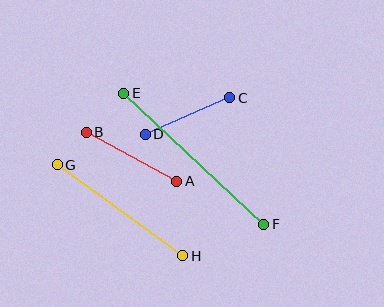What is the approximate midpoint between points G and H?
The midpoint is at approximately (120, 210) pixels.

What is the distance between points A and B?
The distance is approximately 103 pixels.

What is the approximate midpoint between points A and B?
The midpoint is at approximately (131, 157) pixels.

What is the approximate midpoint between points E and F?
The midpoint is at approximately (194, 159) pixels.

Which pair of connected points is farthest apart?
Points E and F are farthest apart.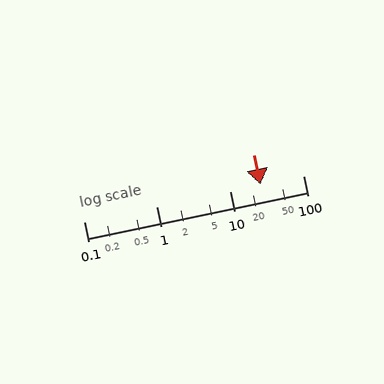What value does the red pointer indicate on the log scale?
The pointer indicates approximately 26.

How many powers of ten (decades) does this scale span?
The scale spans 3 decades, from 0.1 to 100.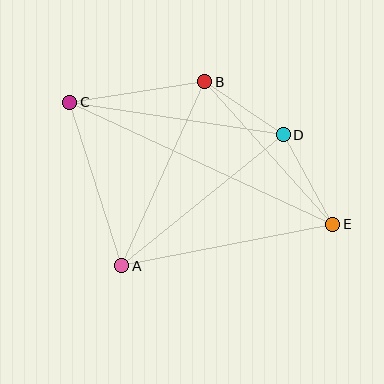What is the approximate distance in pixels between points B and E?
The distance between B and E is approximately 191 pixels.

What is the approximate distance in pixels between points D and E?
The distance between D and E is approximately 102 pixels.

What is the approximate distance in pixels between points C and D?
The distance between C and D is approximately 216 pixels.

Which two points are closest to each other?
Points B and D are closest to each other.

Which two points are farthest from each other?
Points C and E are farthest from each other.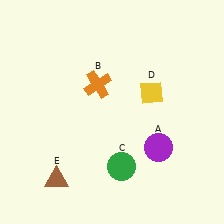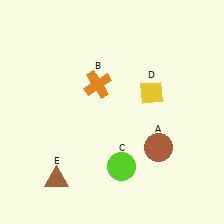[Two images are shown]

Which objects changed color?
A changed from purple to brown. C changed from green to lime.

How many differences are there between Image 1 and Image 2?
There are 2 differences between the two images.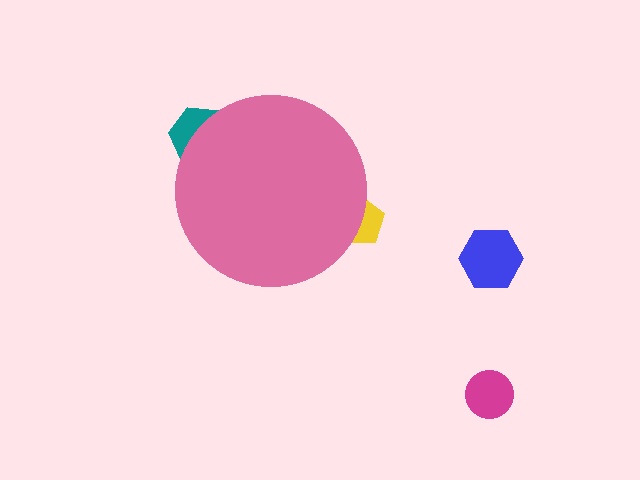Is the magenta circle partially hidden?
No, the magenta circle is fully visible.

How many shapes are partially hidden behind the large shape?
2 shapes are partially hidden.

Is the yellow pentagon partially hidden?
Yes, the yellow pentagon is partially hidden behind the pink circle.